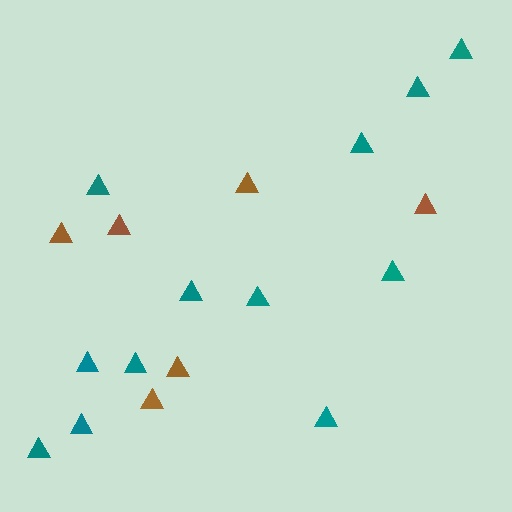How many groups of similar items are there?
There are 2 groups: one group of brown triangles (6) and one group of teal triangles (12).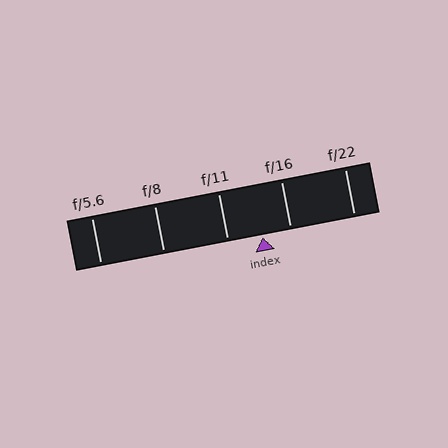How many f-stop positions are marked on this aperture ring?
There are 5 f-stop positions marked.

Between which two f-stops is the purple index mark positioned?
The index mark is between f/11 and f/16.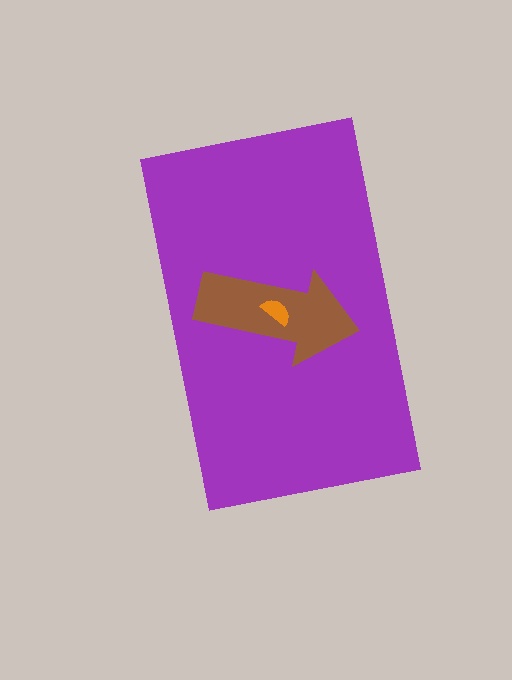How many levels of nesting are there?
3.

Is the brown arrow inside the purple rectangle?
Yes.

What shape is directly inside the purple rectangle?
The brown arrow.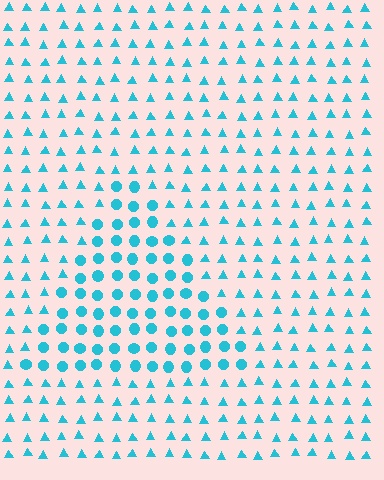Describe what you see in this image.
The image is filled with small cyan elements arranged in a uniform grid. A triangle-shaped region contains circles, while the surrounding area contains triangles. The boundary is defined purely by the change in element shape.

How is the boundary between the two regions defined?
The boundary is defined by a change in element shape: circles inside vs. triangles outside. All elements share the same color and spacing.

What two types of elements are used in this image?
The image uses circles inside the triangle region and triangles outside it.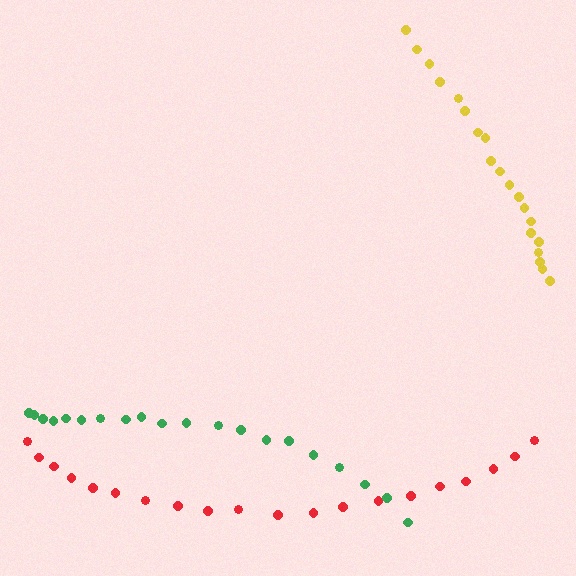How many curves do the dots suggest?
There are 3 distinct paths.